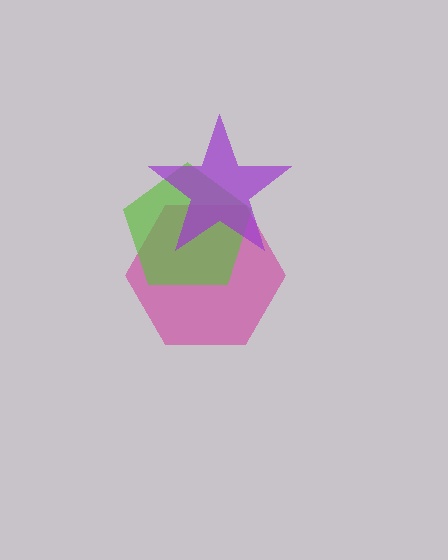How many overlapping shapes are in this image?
There are 3 overlapping shapes in the image.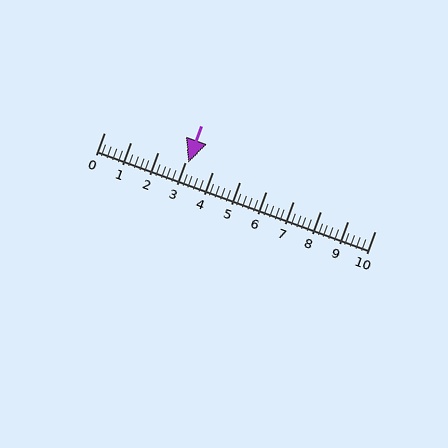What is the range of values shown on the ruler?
The ruler shows values from 0 to 10.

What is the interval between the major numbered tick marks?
The major tick marks are spaced 1 units apart.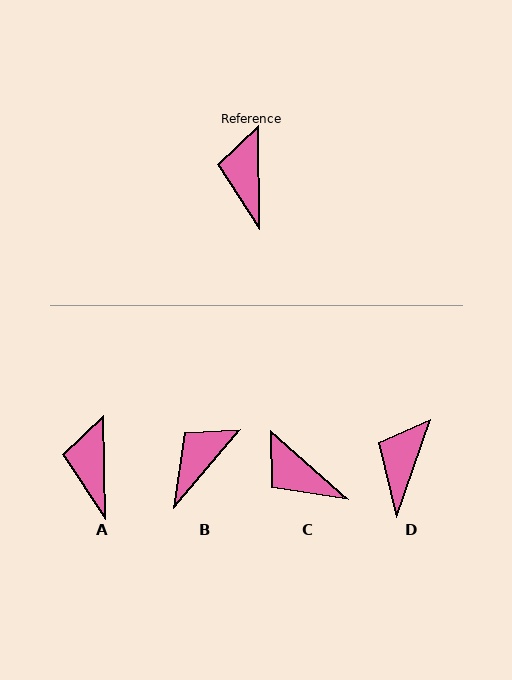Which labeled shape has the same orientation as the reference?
A.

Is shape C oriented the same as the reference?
No, it is off by about 48 degrees.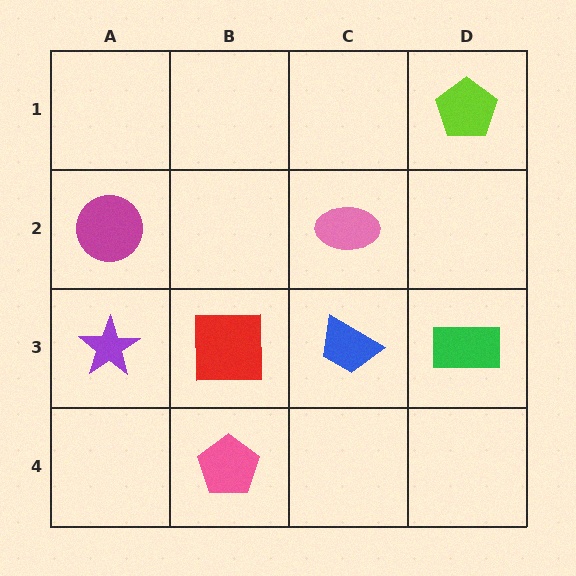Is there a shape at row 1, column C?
No, that cell is empty.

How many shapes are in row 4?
1 shape.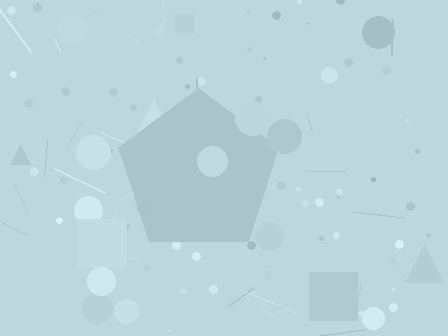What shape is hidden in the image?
A pentagon is hidden in the image.